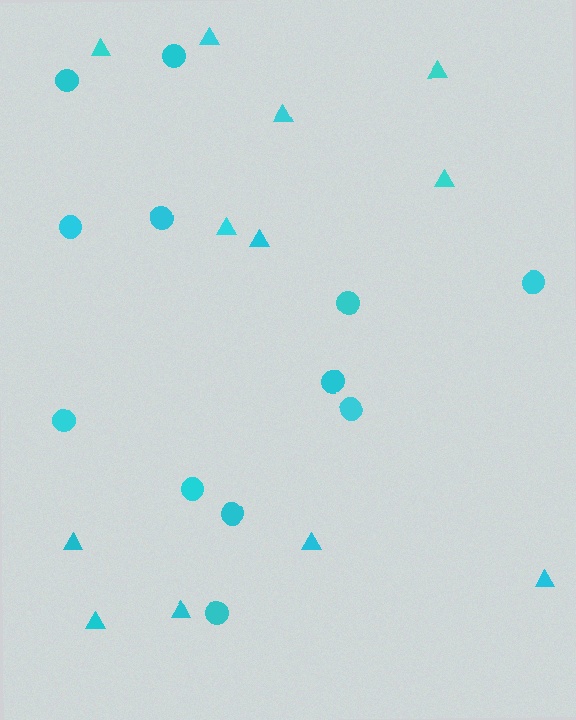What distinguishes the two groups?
There are 2 groups: one group of circles (12) and one group of triangles (12).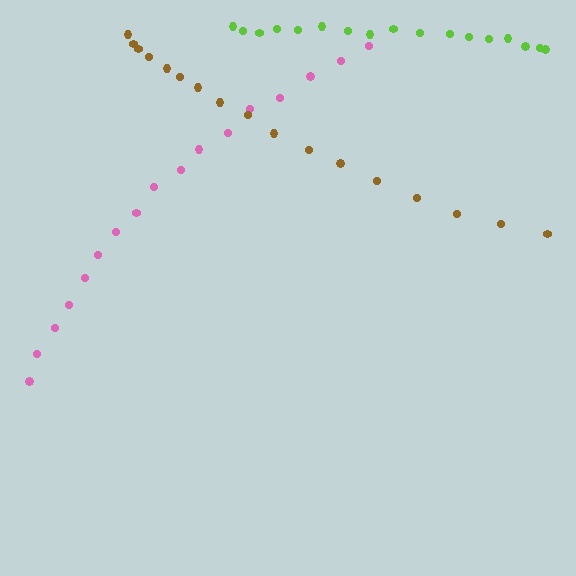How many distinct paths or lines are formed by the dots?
There are 3 distinct paths.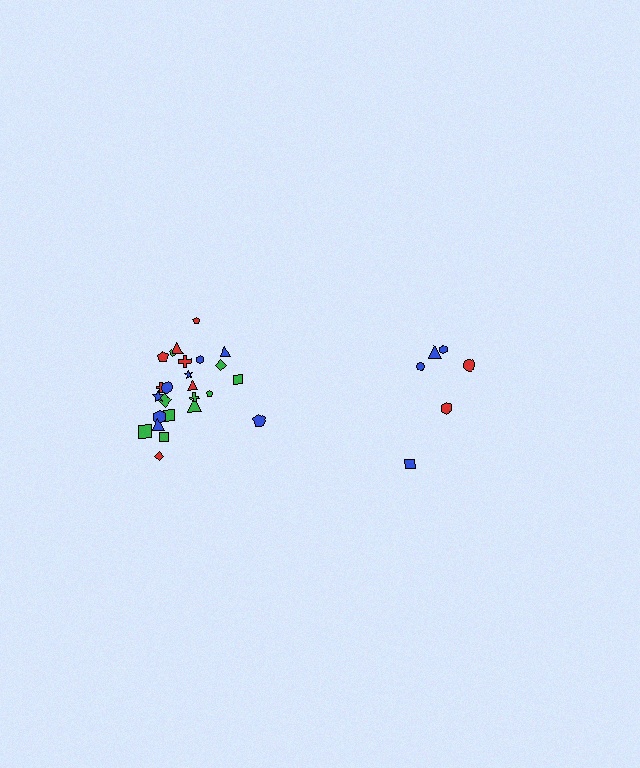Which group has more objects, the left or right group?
The left group.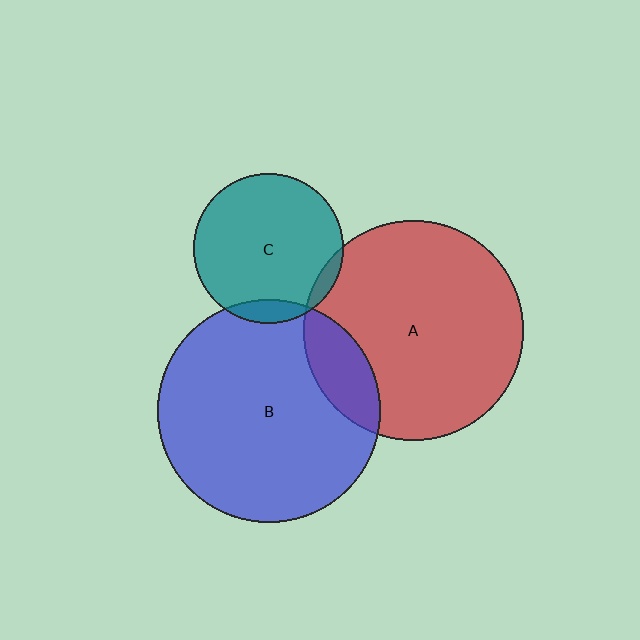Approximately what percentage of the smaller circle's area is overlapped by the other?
Approximately 15%.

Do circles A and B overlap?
Yes.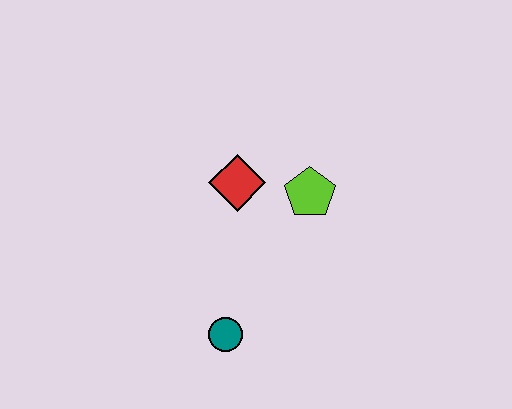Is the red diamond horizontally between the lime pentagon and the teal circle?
Yes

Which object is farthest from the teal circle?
The lime pentagon is farthest from the teal circle.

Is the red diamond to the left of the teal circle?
No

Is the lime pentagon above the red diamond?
No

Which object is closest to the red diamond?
The lime pentagon is closest to the red diamond.